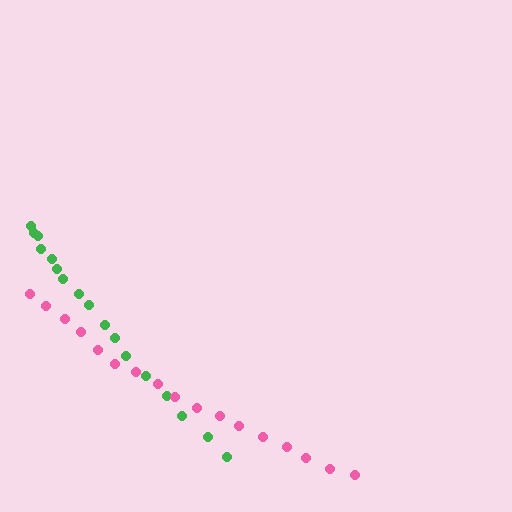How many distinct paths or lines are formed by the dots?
There are 2 distinct paths.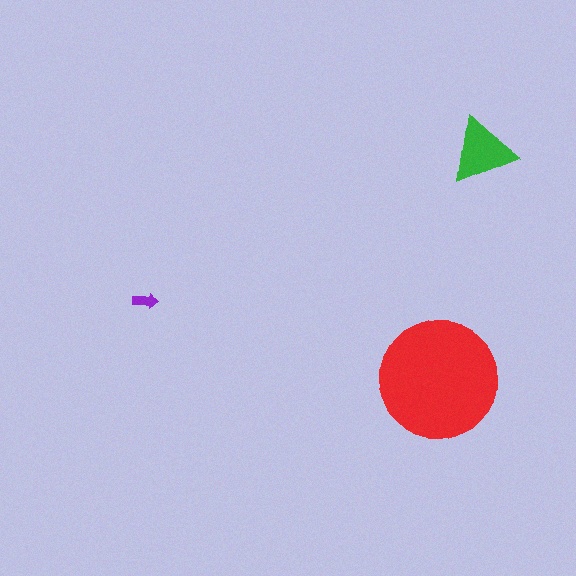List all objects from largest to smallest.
The red circle, the green triangle, the purple arrow.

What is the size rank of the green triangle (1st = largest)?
2nd.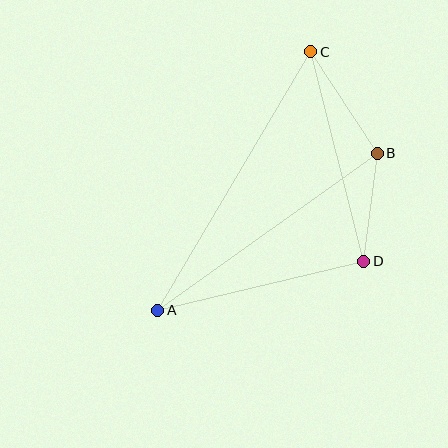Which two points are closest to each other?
Points B and D are closest to each other.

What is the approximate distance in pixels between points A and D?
The distance between A and D is approximately 212 pixels.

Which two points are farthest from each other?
Points A and C are farthest from each other.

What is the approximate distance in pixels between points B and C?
The distance between B and C is approximately 121 pixels.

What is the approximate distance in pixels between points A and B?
The distance between A and B is approximately 270 pixels.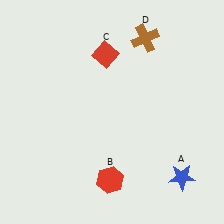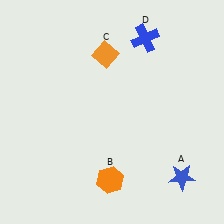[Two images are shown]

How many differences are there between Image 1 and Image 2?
There are 3 differences between the two images.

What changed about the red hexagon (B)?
In Image 1, B is red. In Image 2, it changed to orange.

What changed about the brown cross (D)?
In Image 1, D is brown. In Image 2, it changed to blue.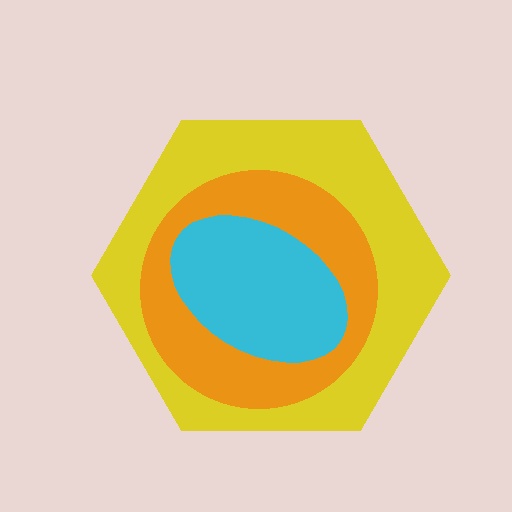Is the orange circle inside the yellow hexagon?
Yes.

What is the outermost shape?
The yellow hexagon.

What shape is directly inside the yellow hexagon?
The orange circle.